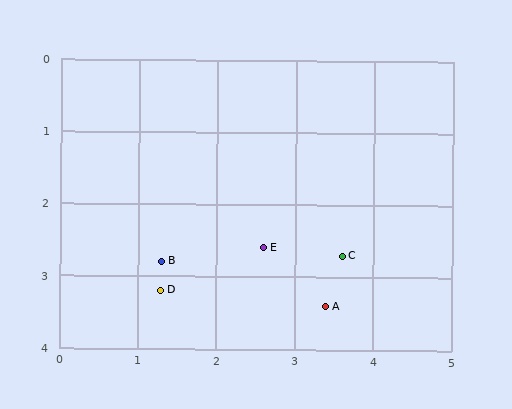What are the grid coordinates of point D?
Point D is at approximately (1.3, 3.2).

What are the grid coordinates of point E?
Point E is at approximately (2.6, 2.6).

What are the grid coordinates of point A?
Point A is at approximately (3.4, 3.4).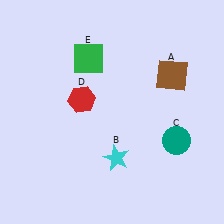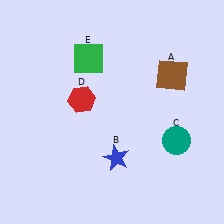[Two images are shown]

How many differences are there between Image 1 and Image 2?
There is 1 difference between the two images.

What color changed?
The star (B) changed from cyan in Image 1 to blue in Image 2.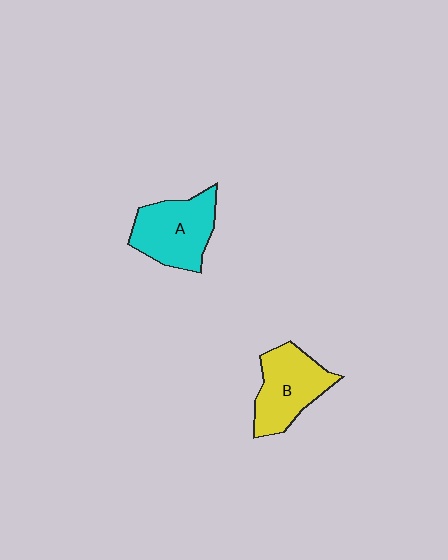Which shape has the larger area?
Shape A (cyan).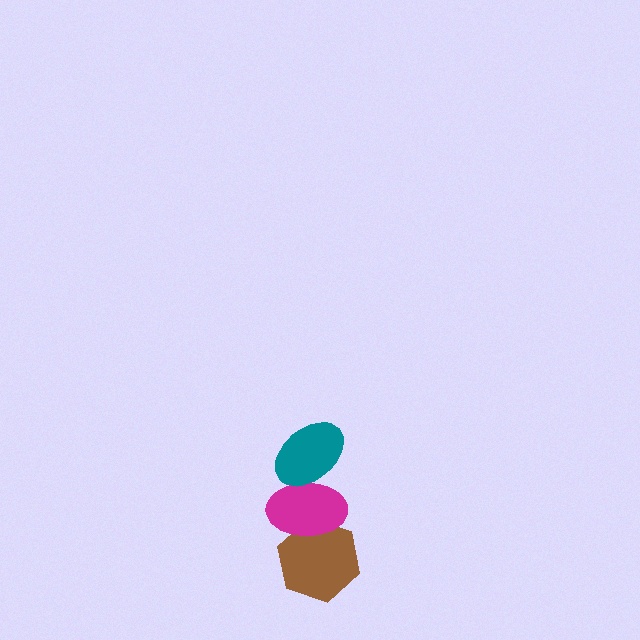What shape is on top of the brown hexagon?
The magenta ellipse is on top of the brown hexagon.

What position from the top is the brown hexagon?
The brown hexagon is 3rd from the top.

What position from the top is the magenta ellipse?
The magenta ellipse is 2nd from the top.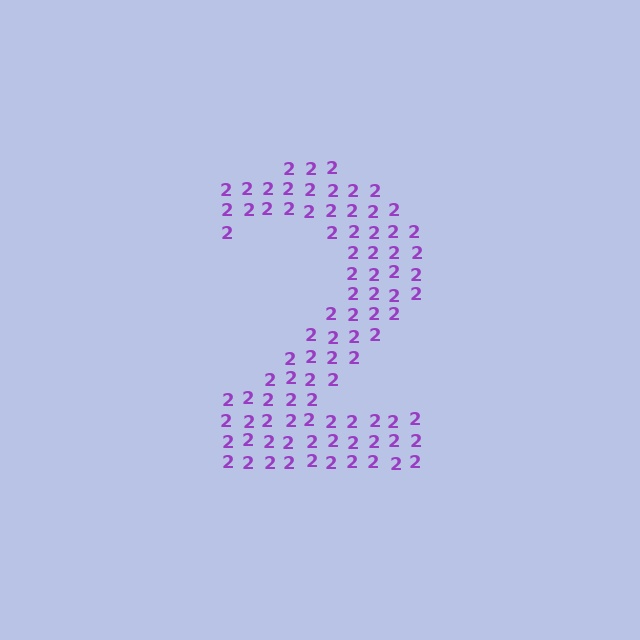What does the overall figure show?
The overall figure shows the digit 2.